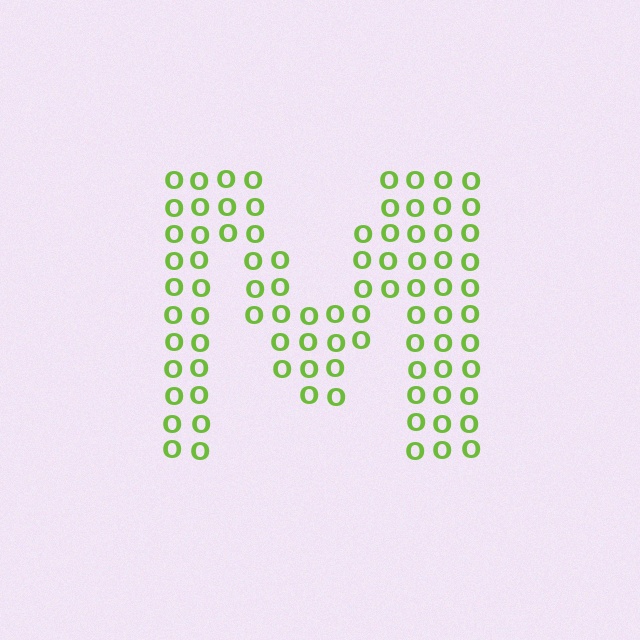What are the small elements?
The small elements are letter O's.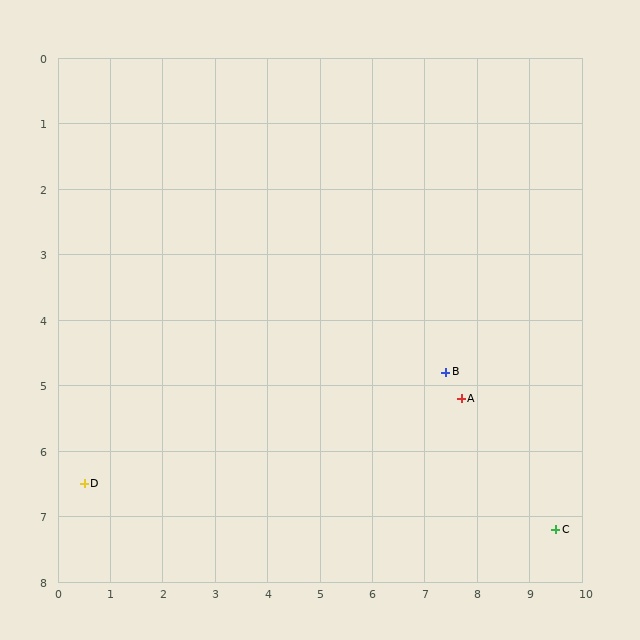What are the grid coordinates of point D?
Point D is at approximately (0.5, 6.5).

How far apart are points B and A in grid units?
Points B and A are about 0.5 grid units apart.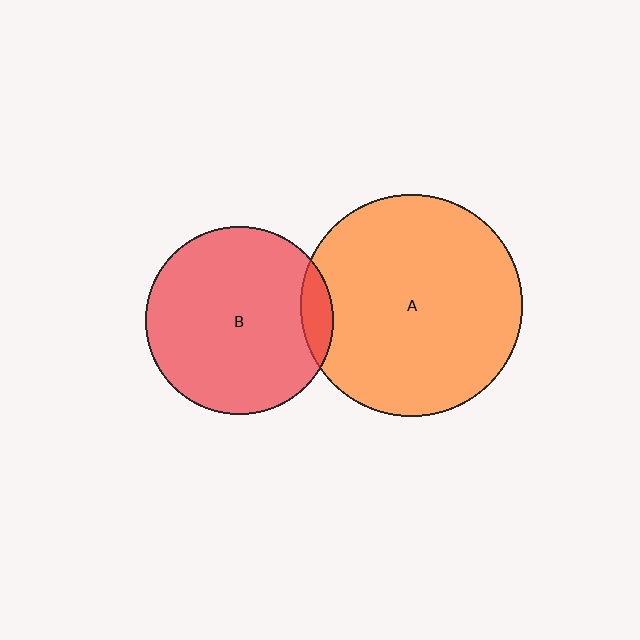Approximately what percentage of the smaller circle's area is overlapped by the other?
Approximately 10%.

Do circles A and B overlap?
Yes.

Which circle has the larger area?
Circle A (orange).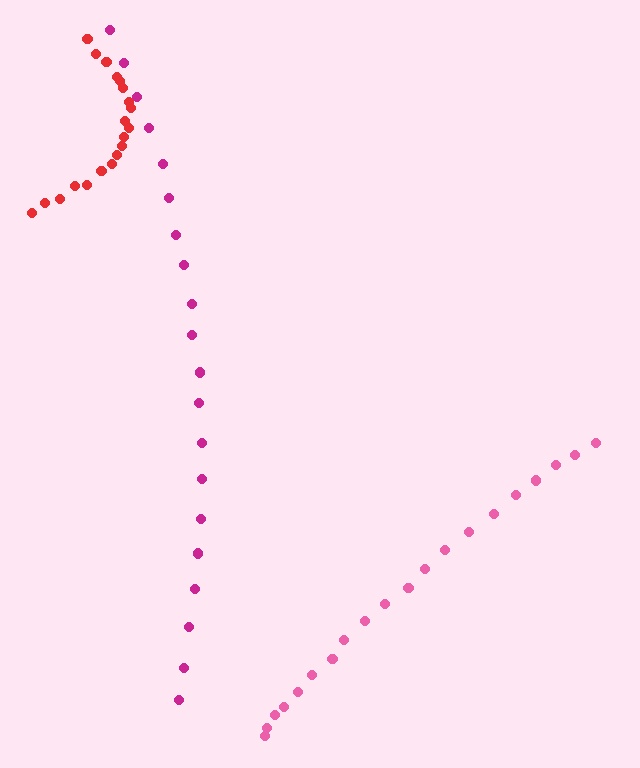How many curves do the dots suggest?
There are 3 distinct paths.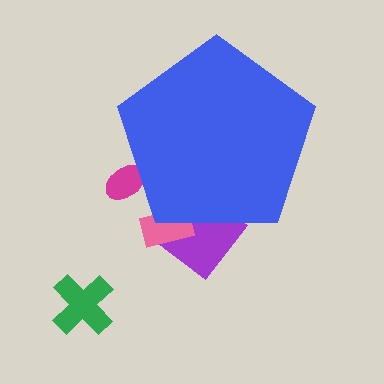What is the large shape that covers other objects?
A blue pentagon.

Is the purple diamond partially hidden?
Yes, the purple diamond is partially hidden behind the blue pentagon.